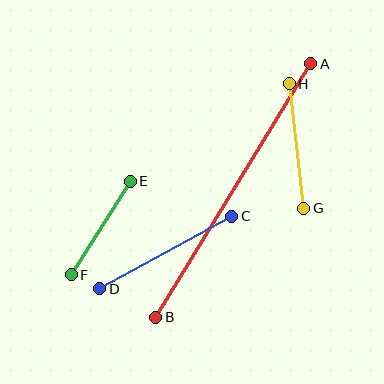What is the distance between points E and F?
The distance is approximately 111 pixels.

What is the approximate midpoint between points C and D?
The midpoint is at approximately (166, 252) pixels.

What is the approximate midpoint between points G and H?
The midpoint is at approximately (297, 146) pixels.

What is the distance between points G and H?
The distance is approximately 126 pixels.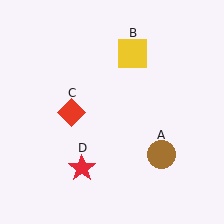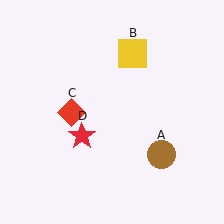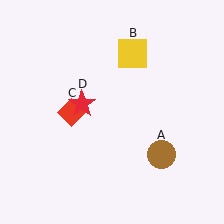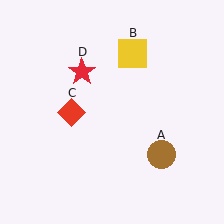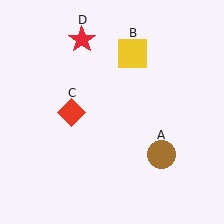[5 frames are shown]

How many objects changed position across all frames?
1 object changed position: red star (object D).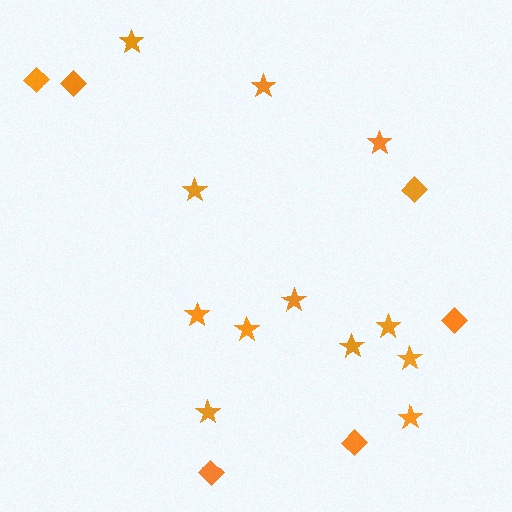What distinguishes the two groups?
There are 2 groups: one group of diamonds (6) and one group of stars (12).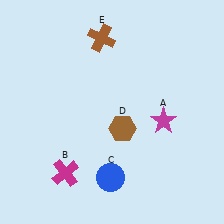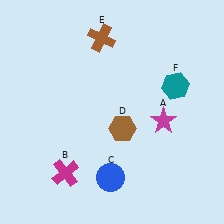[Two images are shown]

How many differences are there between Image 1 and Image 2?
There is 1 difference between the two images.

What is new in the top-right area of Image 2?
A teal hexagon (F) was added in the top-right area of Image 2.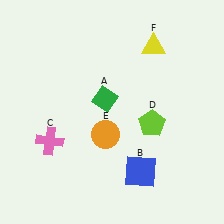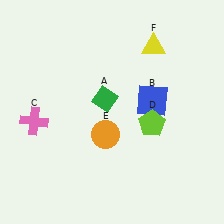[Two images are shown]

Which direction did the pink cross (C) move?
The pink cross (C) moved up.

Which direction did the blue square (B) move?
The blue square (B) moved up.